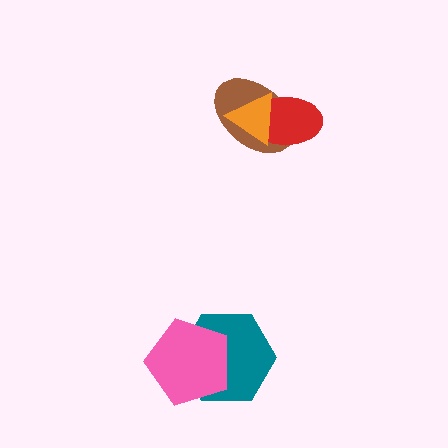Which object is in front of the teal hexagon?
The pink pentagon is in front of the teal hexagon.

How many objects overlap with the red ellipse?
2 objects overlap with the red ellipse.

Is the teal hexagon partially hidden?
Yes, it is partially covered by another shape.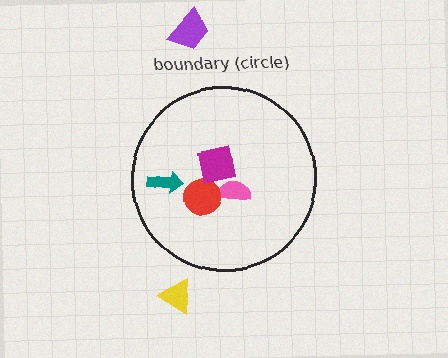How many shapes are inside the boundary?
4 inside, 2 outside.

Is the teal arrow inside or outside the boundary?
Inside.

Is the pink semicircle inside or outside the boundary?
Inside.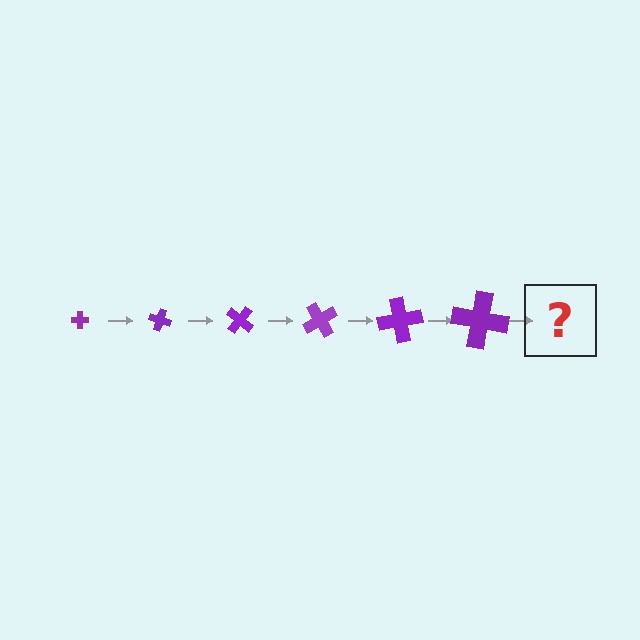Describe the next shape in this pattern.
It should be a cross, larger than the previous one and rotated 120 degrees from the start.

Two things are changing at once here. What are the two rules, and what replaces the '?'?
The two rules are that the cross grows larger each step and it rotates 20 degrees each step. The '?' should be a cross, larger than the previous one and rotated 120 degrees from the start.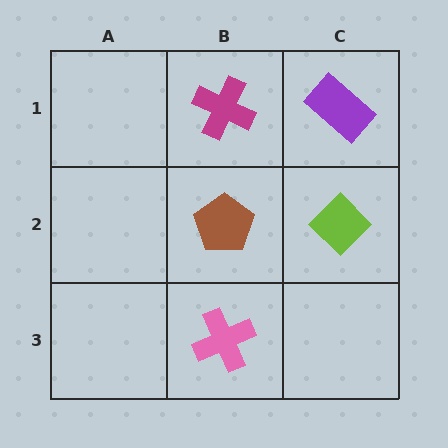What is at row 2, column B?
A brown pentagon.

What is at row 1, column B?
A magenta cross.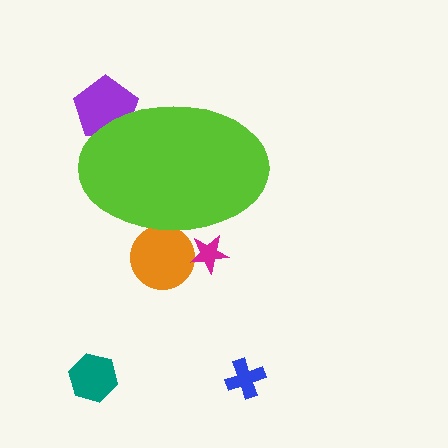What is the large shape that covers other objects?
A lime ellipse.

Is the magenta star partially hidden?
Yes, the magenta star is partially hidden behind the lime ellipse.